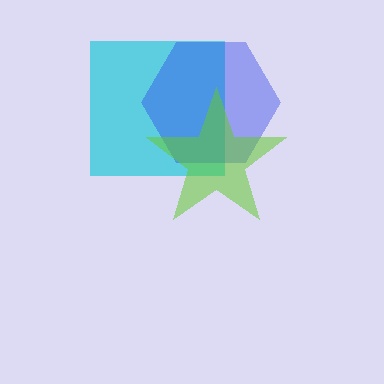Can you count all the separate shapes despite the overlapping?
Yes, there are 3 separate shapes.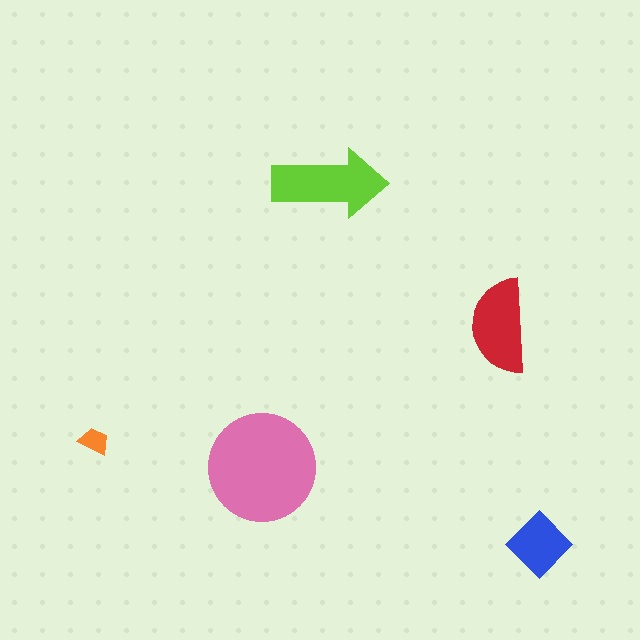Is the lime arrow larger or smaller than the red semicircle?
Larger.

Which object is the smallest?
The orange trapezoid.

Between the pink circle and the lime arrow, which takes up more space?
The pink circle.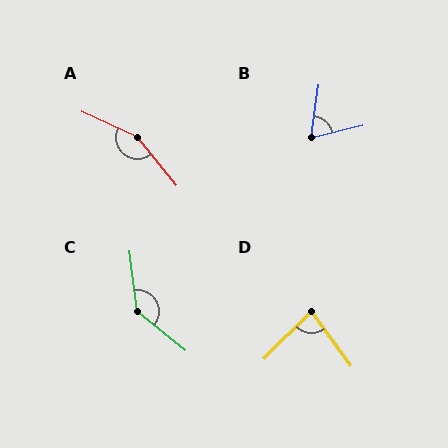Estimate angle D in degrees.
Approximately 81 degrees.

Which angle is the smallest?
B, at approximately 67 degrees.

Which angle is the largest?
A, at approximately 153 degrees.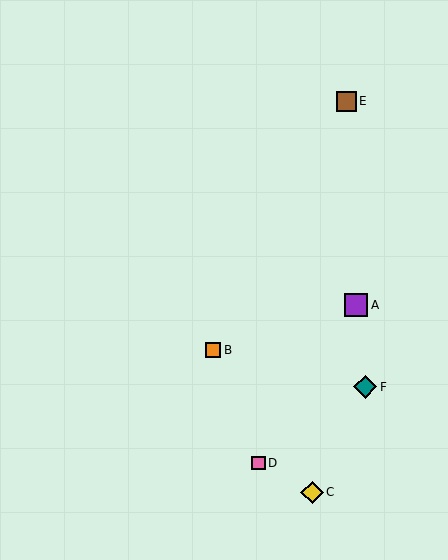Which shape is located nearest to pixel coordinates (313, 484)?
The yellow diamond (labeled C) at (312, 492) is nearest to that location.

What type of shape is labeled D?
Shape D is a pink square.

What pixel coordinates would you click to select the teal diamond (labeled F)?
Click at (365, 387) to select the teal diamond F.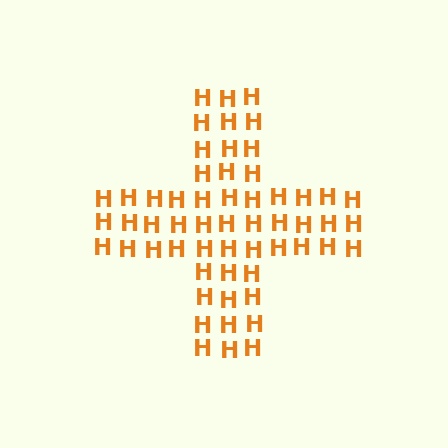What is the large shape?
The large shape is a cross.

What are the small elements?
The small elements are letter H's.